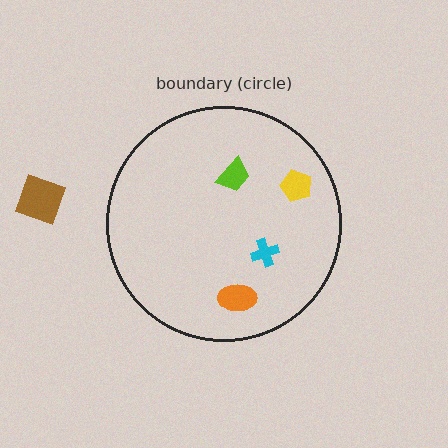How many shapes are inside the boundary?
4 inside, 1 outside.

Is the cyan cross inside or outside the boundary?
Inside.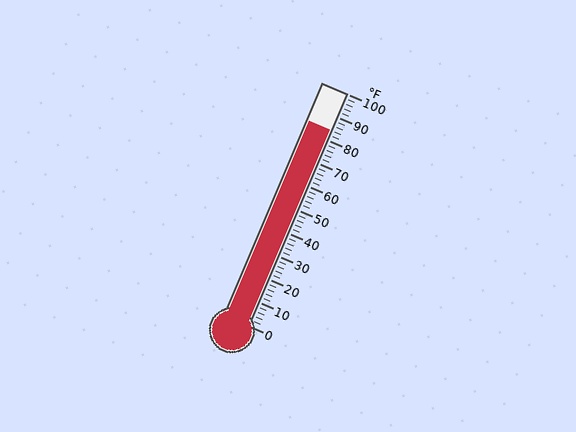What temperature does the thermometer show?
The thermometer shows approximately 84°F.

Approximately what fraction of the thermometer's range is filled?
The thermometer is filled to approximately 85% of its range.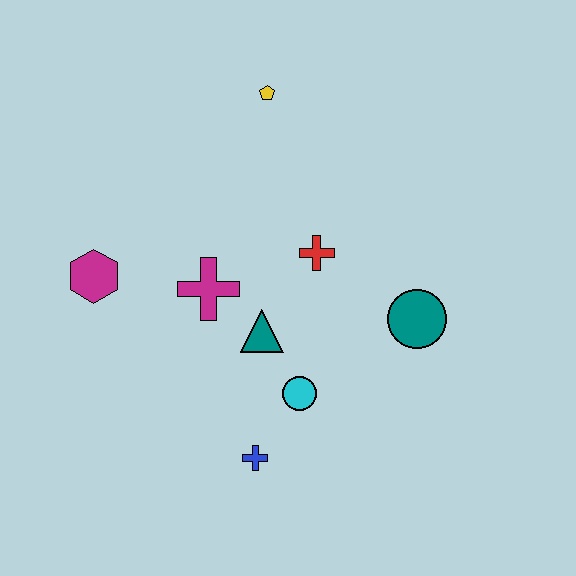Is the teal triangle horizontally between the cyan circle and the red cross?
No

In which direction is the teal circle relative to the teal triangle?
The teal circle is to the right of the teal triangle.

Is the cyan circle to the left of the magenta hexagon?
No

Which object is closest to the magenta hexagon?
The magenta cross is closest to the magenta hexagon.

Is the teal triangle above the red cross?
No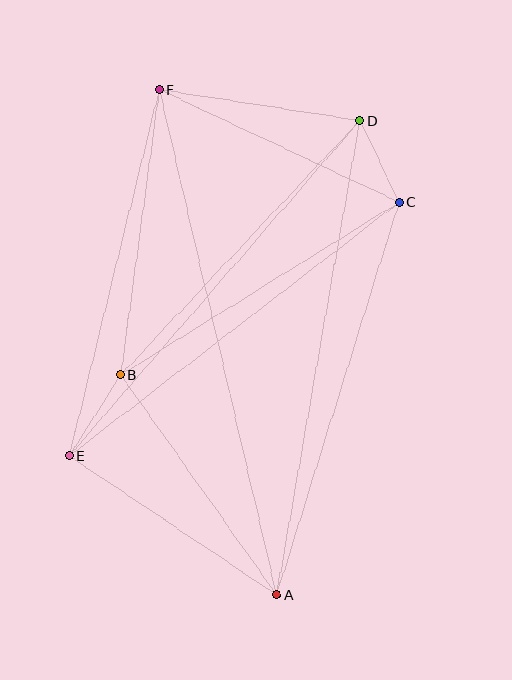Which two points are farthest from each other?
Points A and F are farthest from each other.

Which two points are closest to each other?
Points C and D are closest to each other.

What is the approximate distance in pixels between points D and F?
The distance between D and F is approximately 203 pixels.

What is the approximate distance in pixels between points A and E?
The distance between A and E is approximately 250 pixels.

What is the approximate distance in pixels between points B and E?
The distance between B and E is approximately 96 pixels.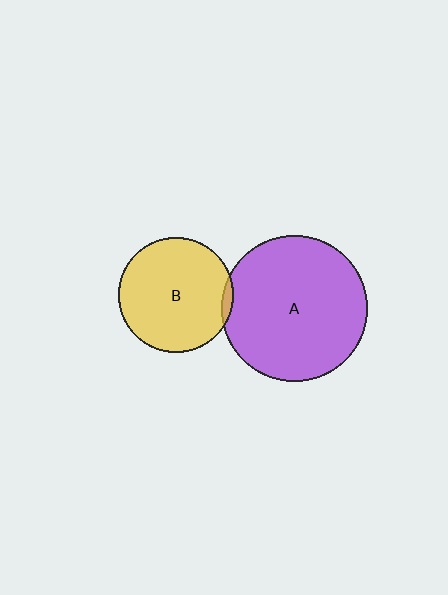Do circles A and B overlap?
Yes.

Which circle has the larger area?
Circle A (purple).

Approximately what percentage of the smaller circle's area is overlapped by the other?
Approximately 5%.